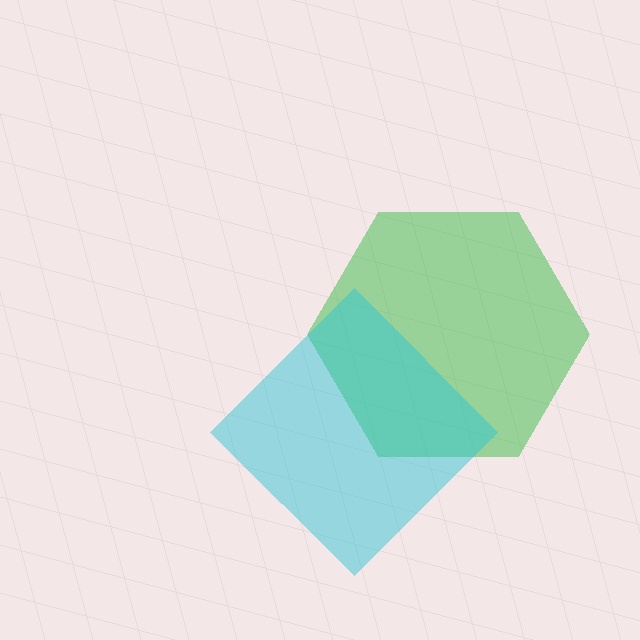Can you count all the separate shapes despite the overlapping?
Yes, there are 2 separate shapes.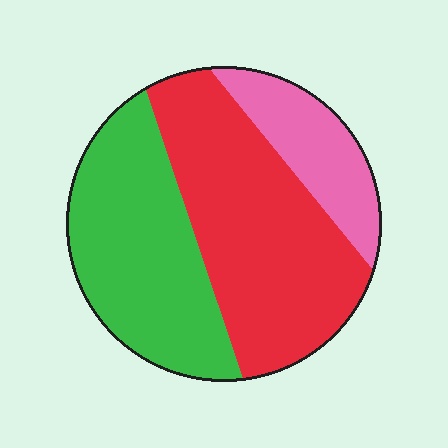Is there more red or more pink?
Red.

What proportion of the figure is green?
Green takes up about three eighths (3/8) of the figure.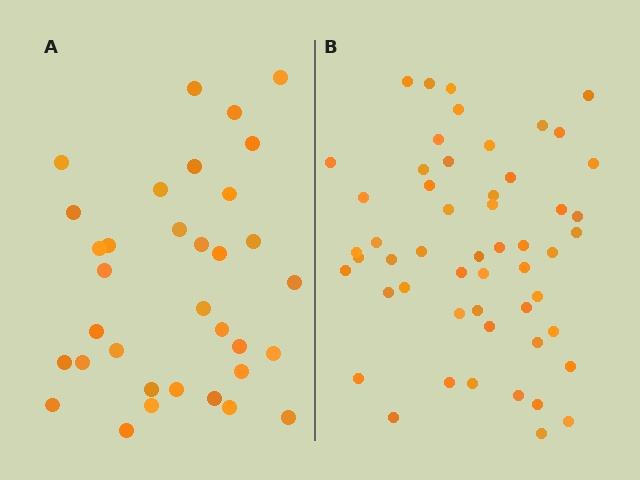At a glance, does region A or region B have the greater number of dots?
Region B (the right region) has more dots.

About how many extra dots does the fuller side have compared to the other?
Region B has approximately 20 more dots than region A.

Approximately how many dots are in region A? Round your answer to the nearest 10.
About 30 dots. (The exact count is 34, which rounds to 30.)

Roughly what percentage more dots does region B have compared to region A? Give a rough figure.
About 55% more.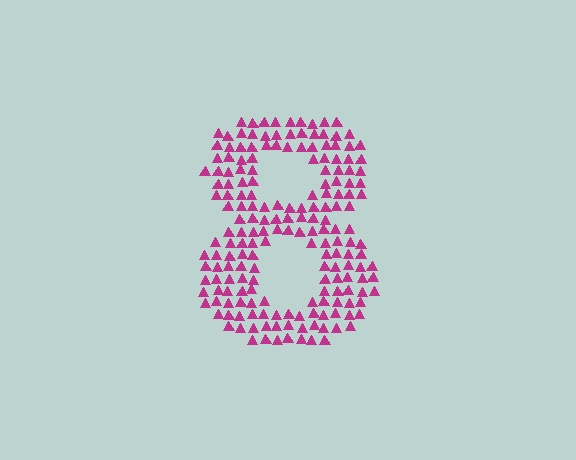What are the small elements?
The small elements are triangles.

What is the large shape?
The large shape is the digit 8.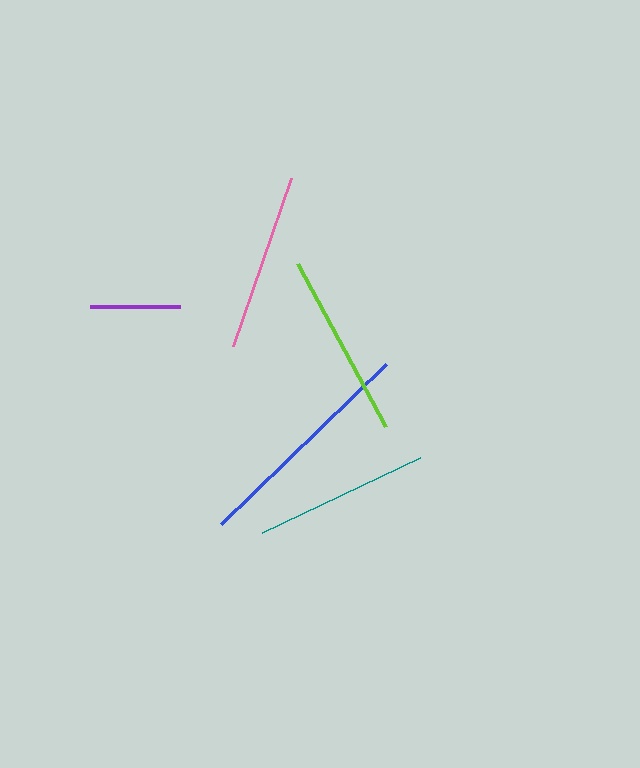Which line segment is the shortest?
The purple line is the shortest at approximately 90 pixels.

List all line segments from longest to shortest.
From longest to shortest: blue, lime, pink, teal, purple.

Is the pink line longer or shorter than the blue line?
The blue line is longer than the pink line.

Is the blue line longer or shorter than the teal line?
The blue line is longer than the teal line.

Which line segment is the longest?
The blue line is the longest at approximately 231 pixels.